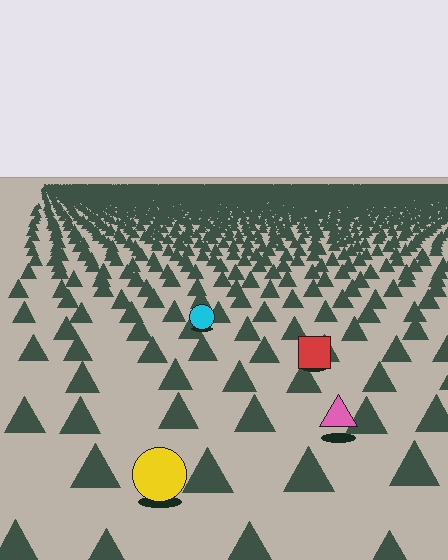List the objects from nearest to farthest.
From nearest to farthest: the yellow circle, the pink triangle, the red square, the cyan circle.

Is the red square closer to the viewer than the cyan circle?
Yes. The red square is closer — you can tell from the texture gradient: the ground texture is coarser near it.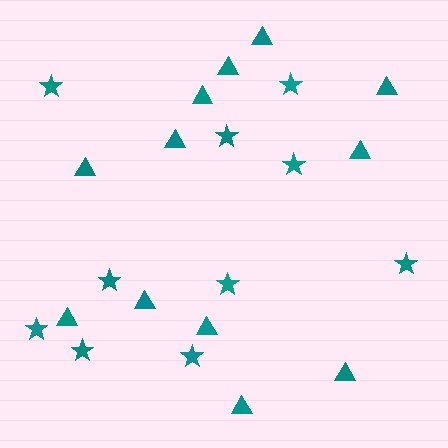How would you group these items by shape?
There are 2 groups: one group of stars (10) and one group of triangles (12).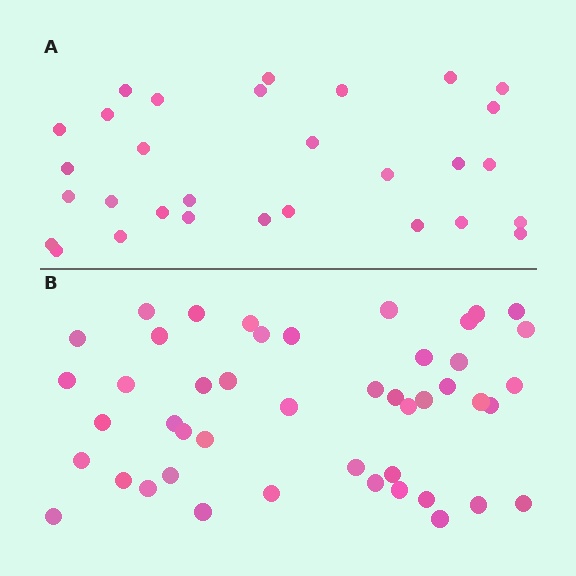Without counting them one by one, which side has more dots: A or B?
Region B (the bottom region) has more dots.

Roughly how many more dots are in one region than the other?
Region B has approximately 15 more dots than region A.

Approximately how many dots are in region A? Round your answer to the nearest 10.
About 30 dots.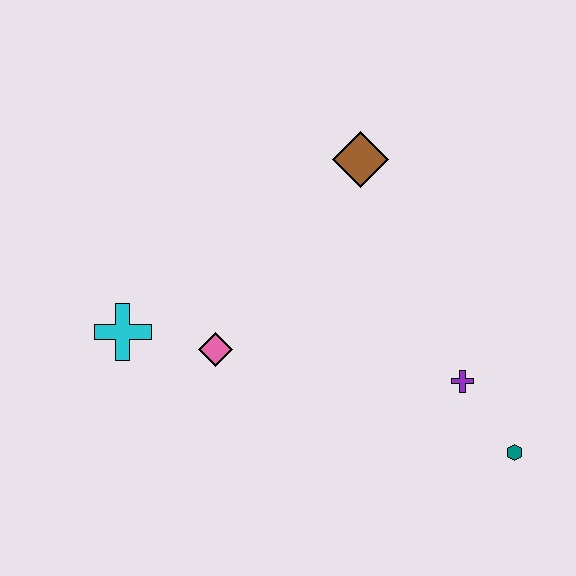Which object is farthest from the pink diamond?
The teal hexagon is farthest from the pink diamond.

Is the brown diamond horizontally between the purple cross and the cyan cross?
Yes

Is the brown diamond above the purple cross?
Yes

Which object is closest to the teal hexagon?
The purple cross is closest to the teal hexagon.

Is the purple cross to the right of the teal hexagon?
No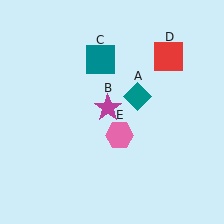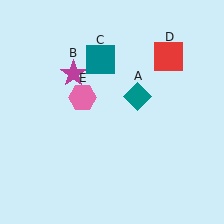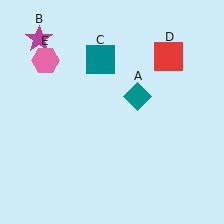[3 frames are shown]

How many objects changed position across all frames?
2 objects changed position: magenta star (object B), pink hexagon (object E).